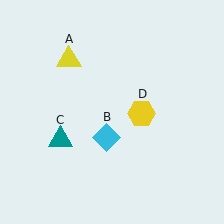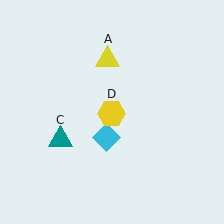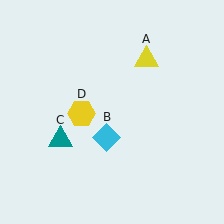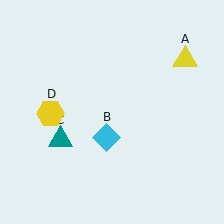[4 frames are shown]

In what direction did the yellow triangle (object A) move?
The yellow triangle (object A) moved right.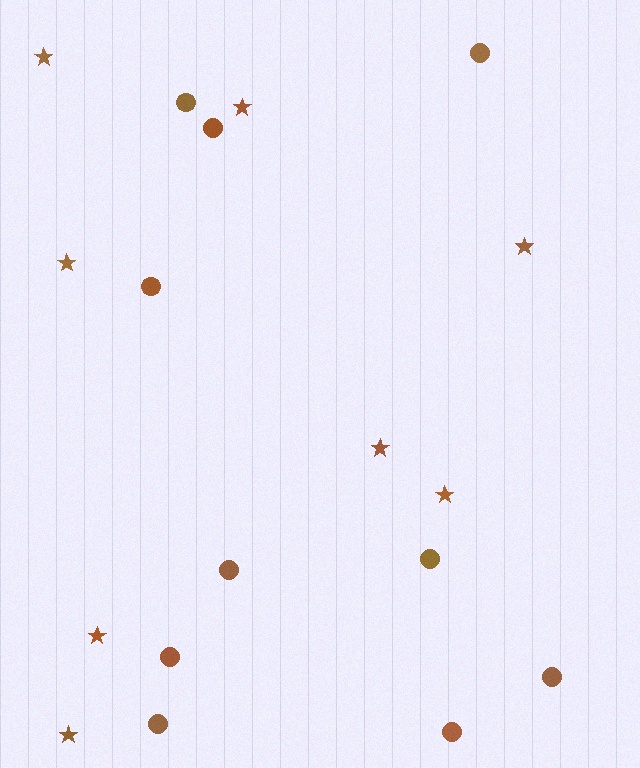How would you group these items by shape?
There are 2 groups: one group of stars (8) and one group of circles (10).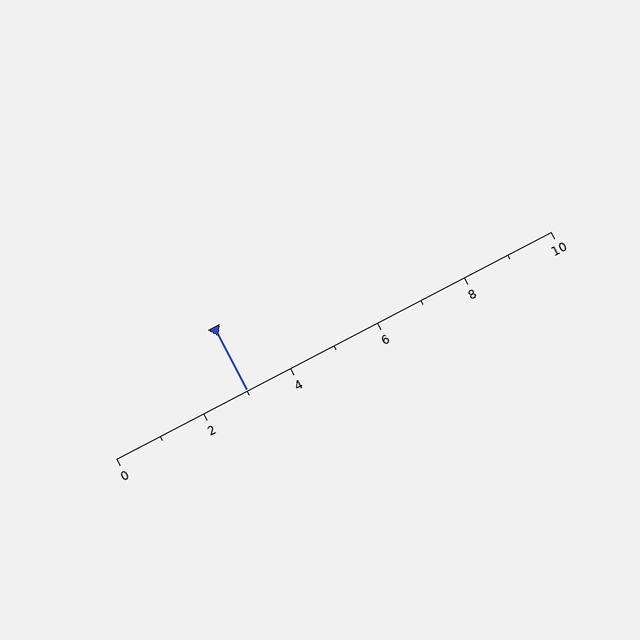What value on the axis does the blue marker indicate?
The marker indicates approximately 3.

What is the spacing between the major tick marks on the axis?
The major ticks are spaced 2 apart.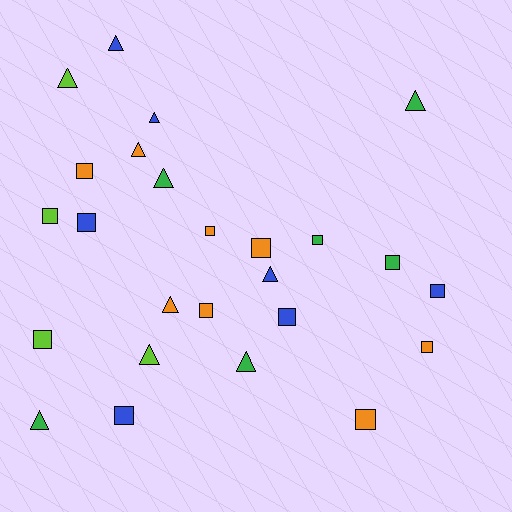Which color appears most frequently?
Orange, with 8 objects.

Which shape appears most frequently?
Square, with 14 objects.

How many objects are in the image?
There are 25 objects.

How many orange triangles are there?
There are 2 orange triangles.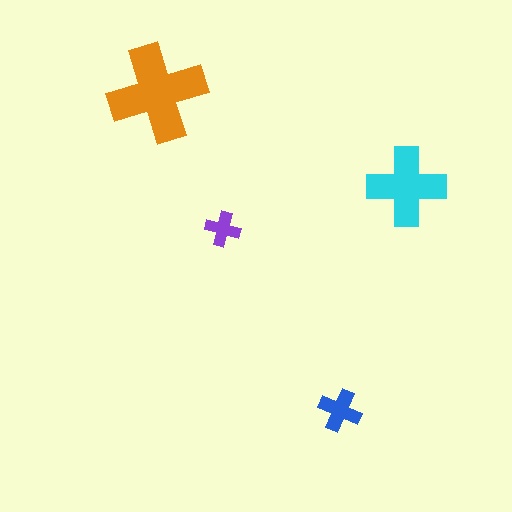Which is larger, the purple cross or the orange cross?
The orange one.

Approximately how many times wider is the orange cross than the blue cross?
About 2.5 times wider.